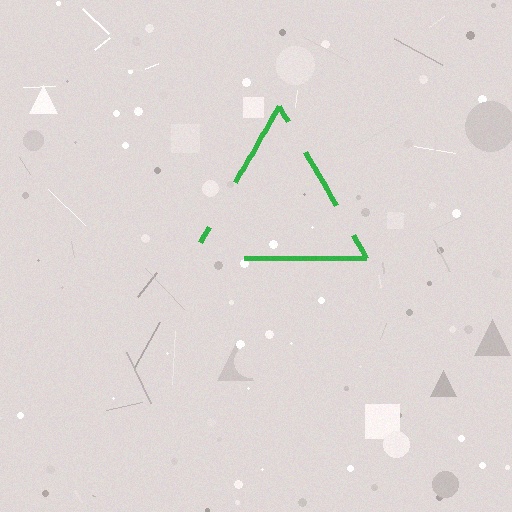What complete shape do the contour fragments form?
The contour fragments form a triangle.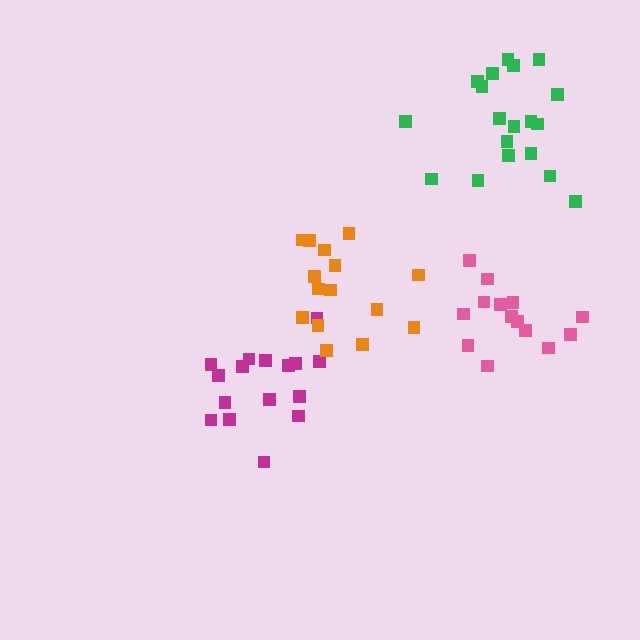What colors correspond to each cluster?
The clusters are colored: green, magenta, orange, pink.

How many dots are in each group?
Group 1: 19 dots, Group 2: 16 dots, Group 3: 15 dots, Group 4: 14 dots (64 total).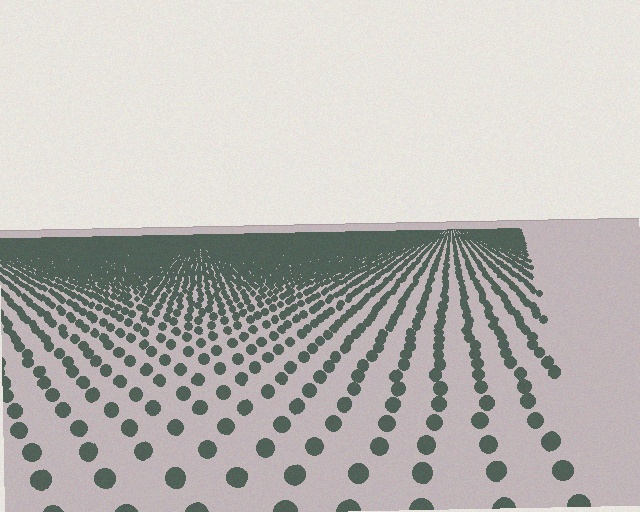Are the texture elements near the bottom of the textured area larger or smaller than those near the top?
Larger. Near the bottom, elements are closer to the viewer and appear at a bigger on-screen size.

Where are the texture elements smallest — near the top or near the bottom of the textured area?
Near the top.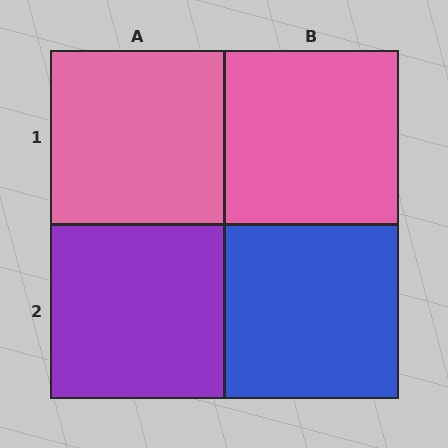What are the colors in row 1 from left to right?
Pink, pink.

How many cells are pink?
2 cells are pink.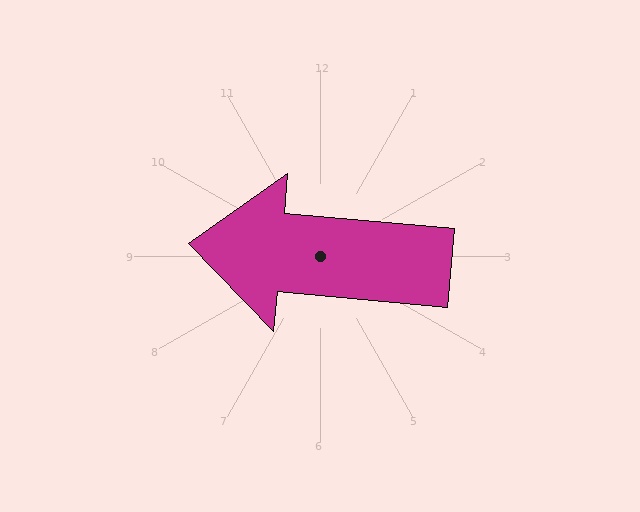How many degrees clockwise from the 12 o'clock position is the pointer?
Approximately 275 degrees.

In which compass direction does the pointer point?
West.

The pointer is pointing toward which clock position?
Roughly 9 o'clock.